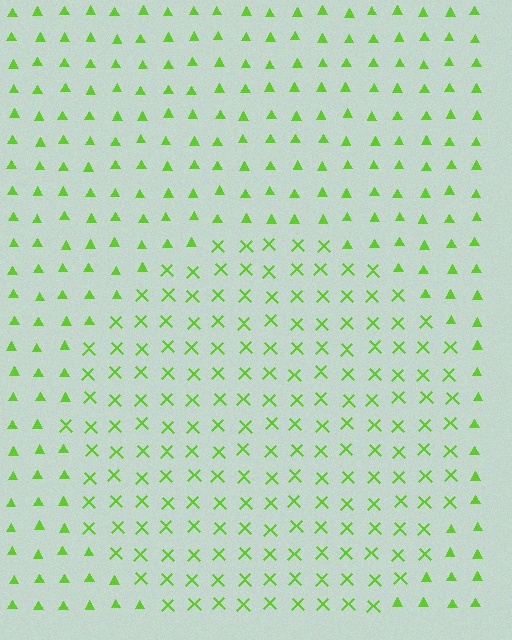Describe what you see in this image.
The image is filled with small lime elements arranged in a uniform grid. A circle-shaped region contains X marks, while the surrounding area contains triangles. The boundary is defined purely by the change in element shape.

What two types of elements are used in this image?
The image uses X marks inside the circle region and triangles outside it.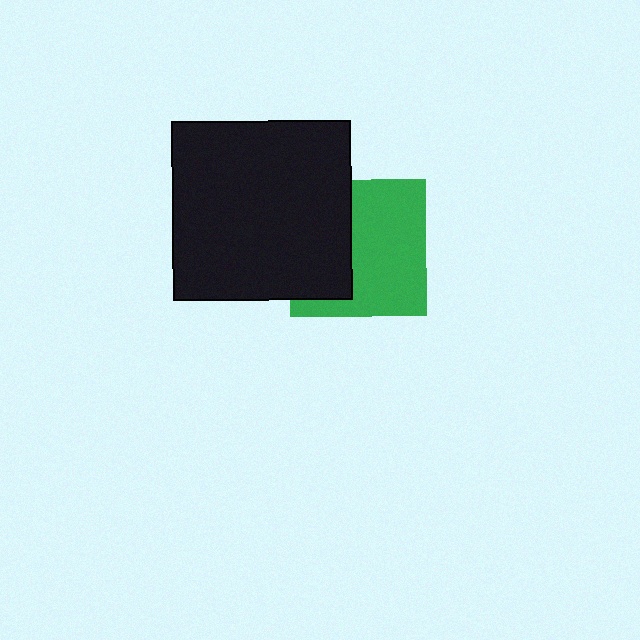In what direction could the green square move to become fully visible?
The green square could move right. That would shift it out from behind the black square entirely.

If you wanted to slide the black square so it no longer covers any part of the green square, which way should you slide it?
Slide it left — that is the most direct way to separate the two shapes.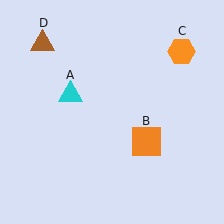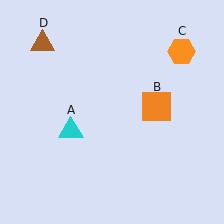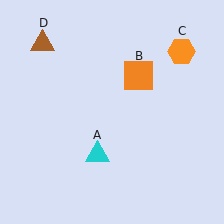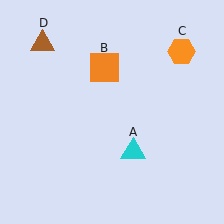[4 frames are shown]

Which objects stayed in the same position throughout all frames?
Orange hexagon (object C) and brown triangle (object D) remained stationary.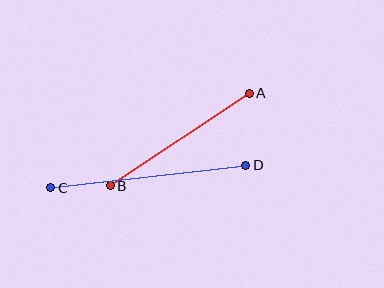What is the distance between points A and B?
The distance is approximately 167 pixels.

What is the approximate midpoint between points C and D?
The midpoint is at approximately (148, 176) pixels.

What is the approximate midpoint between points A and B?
The midpoint is at approximately (180, 139) pixels.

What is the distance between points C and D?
The distance is approximately 196 pixels.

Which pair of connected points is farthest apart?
Points C and D are farthest apart.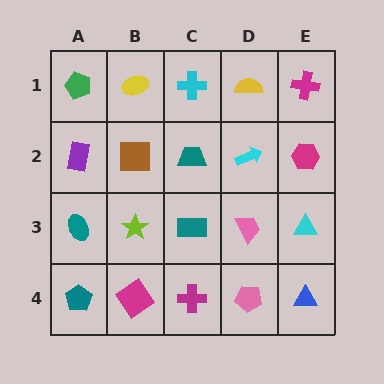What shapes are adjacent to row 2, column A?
A green pentagon (row 1, column A), a teal ellipse (row 3, column A), a brown square (row 2, column B).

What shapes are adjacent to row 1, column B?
A brown square (row 2, column B), a green pentagon (row 1, column A), a cyan cross (row 1, column C).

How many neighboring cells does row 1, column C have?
3.